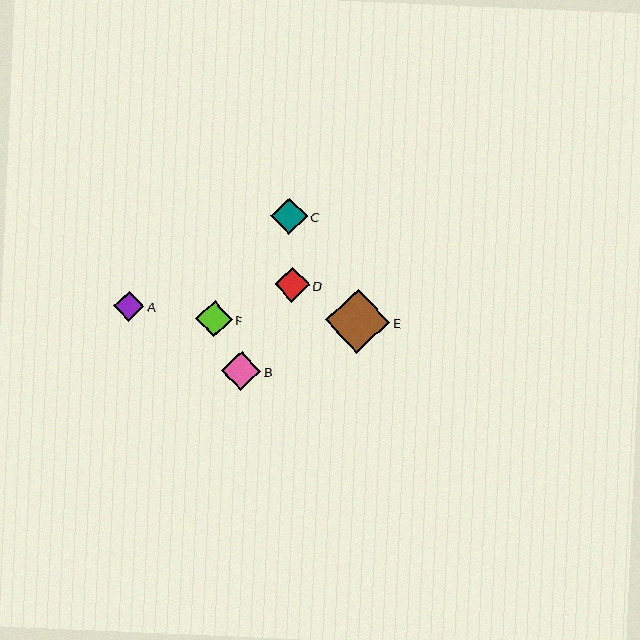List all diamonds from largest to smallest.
From largest to smallest: E, B, F, C, D, A.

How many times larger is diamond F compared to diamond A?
Diamond F is approximately 1.2 times the size of diamond A.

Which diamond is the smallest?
Diamond A is the smallest with a size of approximately 30 pixels.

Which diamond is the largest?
Diamond E is the largest with a size of approximately 64 pixels.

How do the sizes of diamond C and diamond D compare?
Diamond C and diamond D are approximately the same size.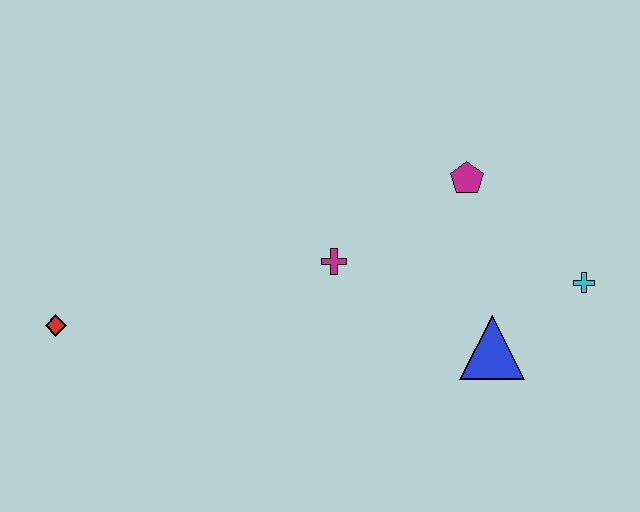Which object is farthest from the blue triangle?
The red diamond is farthest from the blue triangle.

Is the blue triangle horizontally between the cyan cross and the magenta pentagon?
Yes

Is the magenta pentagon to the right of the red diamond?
Yes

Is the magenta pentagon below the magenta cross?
No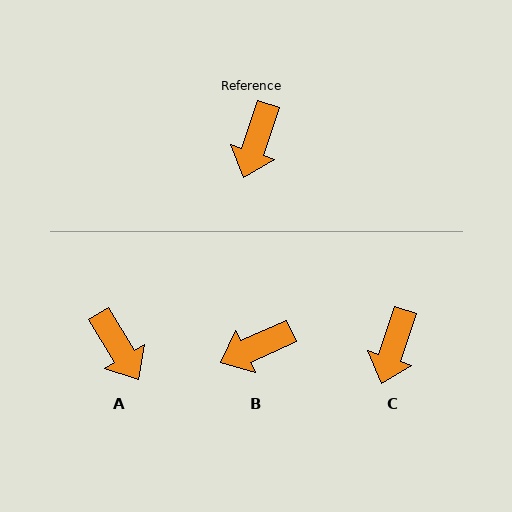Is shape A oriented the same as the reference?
No, it is off by about 49 degrees.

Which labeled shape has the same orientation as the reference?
C.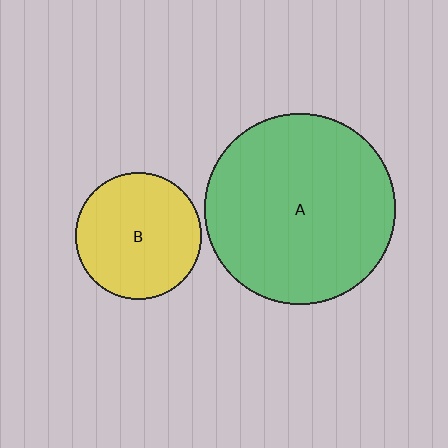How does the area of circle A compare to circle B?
Approximately 2.3 times.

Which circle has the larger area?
Circle A (green).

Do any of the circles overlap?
No, none of the circles overlap.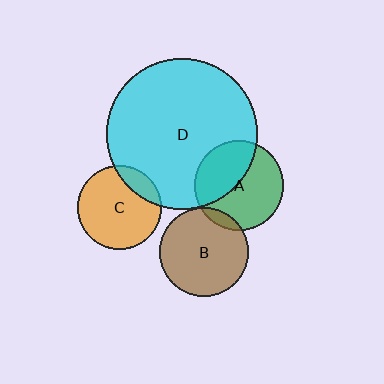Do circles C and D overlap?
Yes.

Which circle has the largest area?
Circle D (cyan).